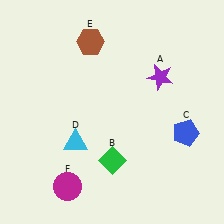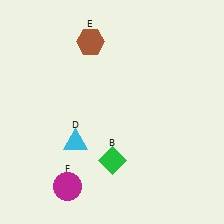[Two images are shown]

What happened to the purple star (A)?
The purple star (A) was removed in Image 2. It was in the top-right area of Image 1.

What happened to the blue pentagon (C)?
The blue pentagon (C) was removed in Image 2. It was in the bottom-right area of Image 1.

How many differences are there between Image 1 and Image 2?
There are 2 differences between the two images.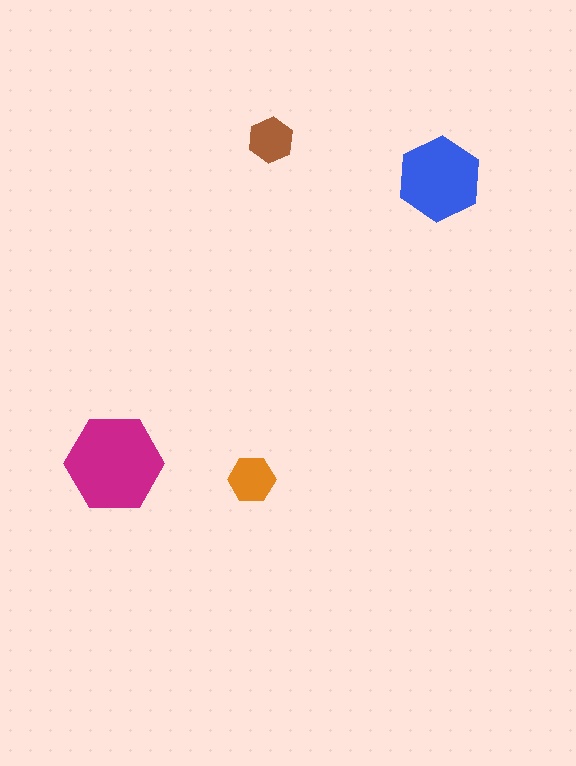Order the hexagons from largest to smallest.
the magenta one, the blue one, the orange one, the brown one.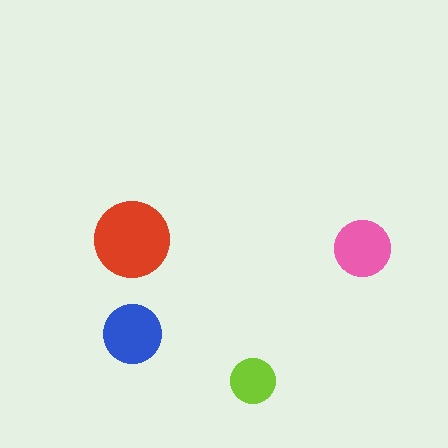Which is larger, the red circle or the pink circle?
The red one.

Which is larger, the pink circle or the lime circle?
The pink one.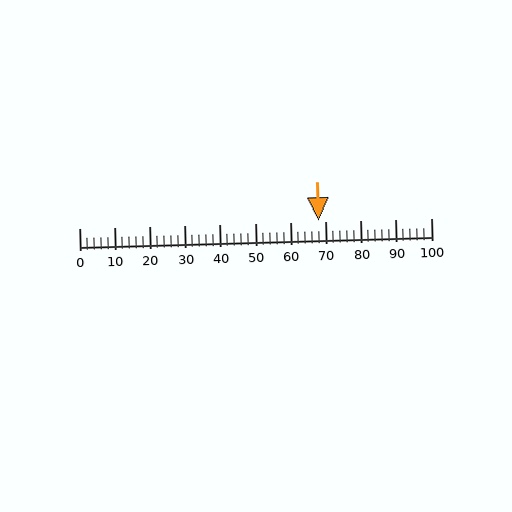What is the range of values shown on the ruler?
The ruler shows values from 0 to 100.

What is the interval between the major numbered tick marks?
The major tick marks are spaced 10 units apart.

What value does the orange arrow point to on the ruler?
The orange arrow points to approximately 68.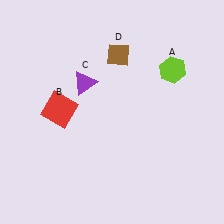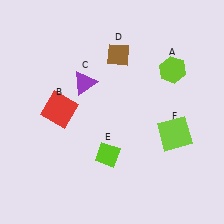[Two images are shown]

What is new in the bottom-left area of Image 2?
A lime diamond (E) was added in the bottom-left area of Image 2.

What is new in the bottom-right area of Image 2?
A lime square (F) was added in the bottom-right area of Image 2.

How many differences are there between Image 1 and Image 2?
There are 2 differences between the two images.